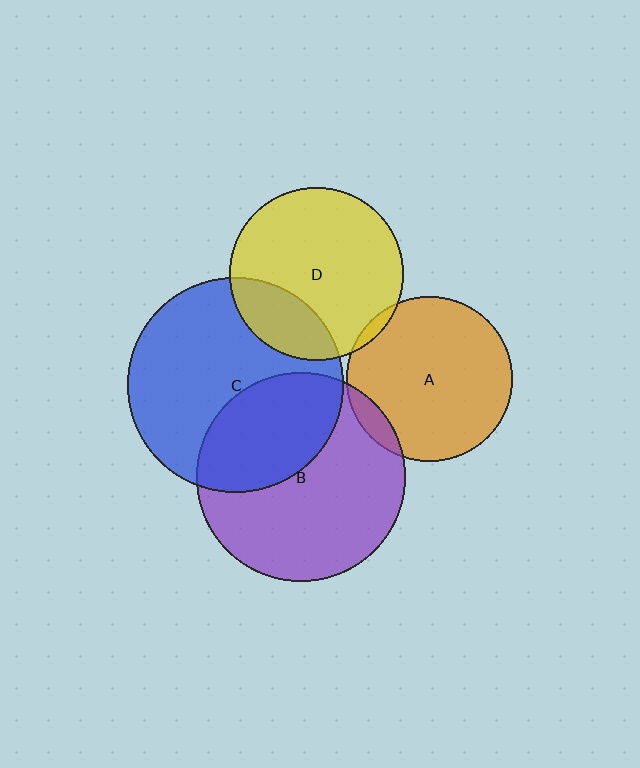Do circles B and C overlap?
Yes.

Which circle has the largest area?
Circle C (blue).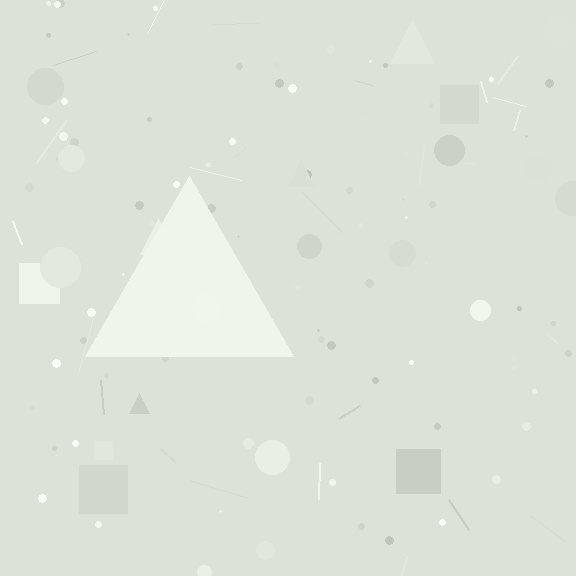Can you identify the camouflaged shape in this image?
The camouflaged shape is a triangle.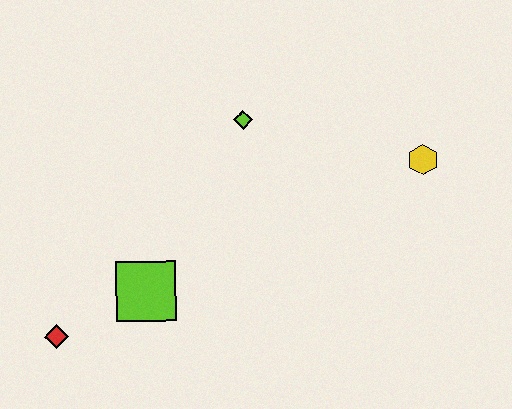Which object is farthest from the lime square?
The yellow hexagon is farthest from the lime square.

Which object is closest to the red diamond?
The lime square is closest to the red diamond.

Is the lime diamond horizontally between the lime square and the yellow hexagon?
Yes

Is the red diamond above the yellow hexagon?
No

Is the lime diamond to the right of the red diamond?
Yes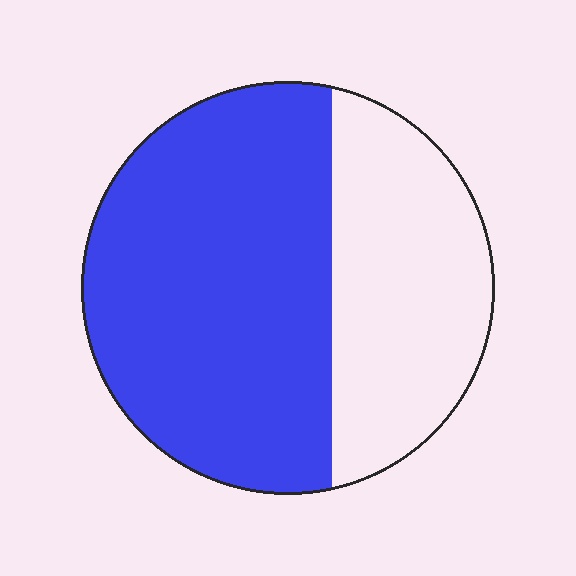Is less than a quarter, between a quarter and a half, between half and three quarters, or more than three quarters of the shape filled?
Between half and three quarters.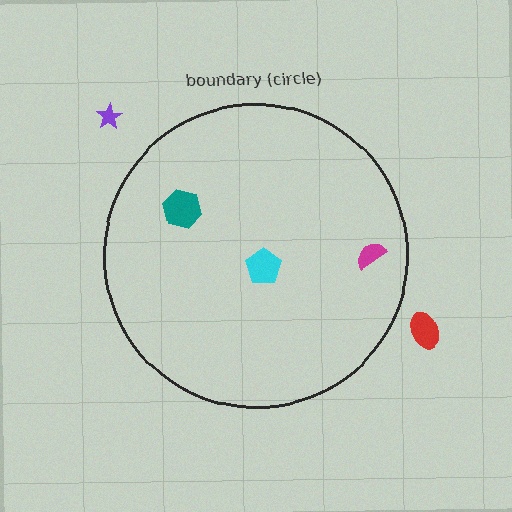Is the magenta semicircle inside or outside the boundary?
Inside.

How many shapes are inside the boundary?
3 inside, 2 outside.